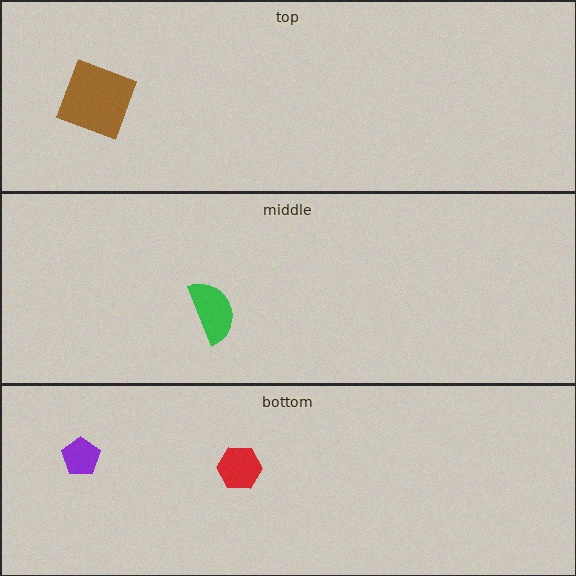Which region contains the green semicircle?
The middle region.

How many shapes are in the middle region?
1.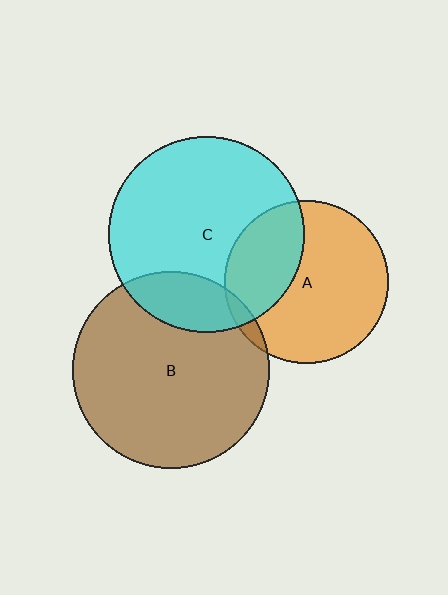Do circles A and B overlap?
Yes.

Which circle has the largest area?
Circle B (brown).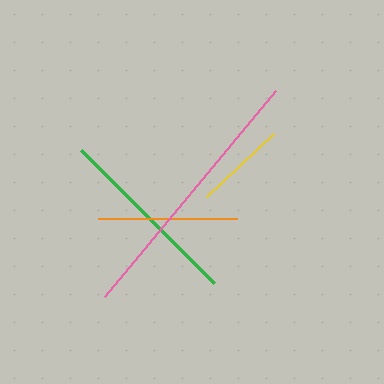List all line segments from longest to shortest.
From longest to shortest: pink, green, orange, yellow.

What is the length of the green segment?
The green segment is approximately 188 pixels long.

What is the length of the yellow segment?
The yellow segment is approximately 92 pixels long.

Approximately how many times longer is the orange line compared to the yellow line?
The orange line is approximately 1.5 times the length of the yellow line.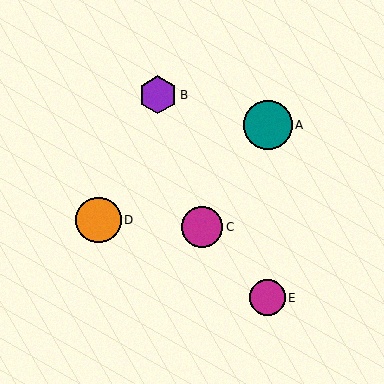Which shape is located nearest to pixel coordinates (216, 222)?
The magenta circle (labeled C) at (202, 227) is nearest to that location.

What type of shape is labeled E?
Shape E is a magenta circle.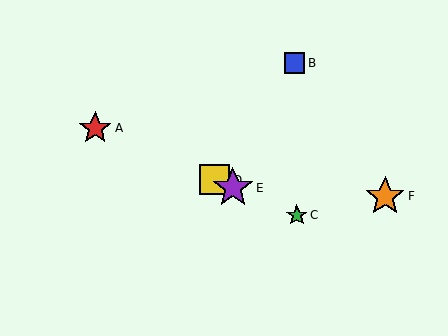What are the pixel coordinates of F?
Object F is at (385, 196).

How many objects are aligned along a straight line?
4 objects (A, C, D, E) are aligned along a straight line.